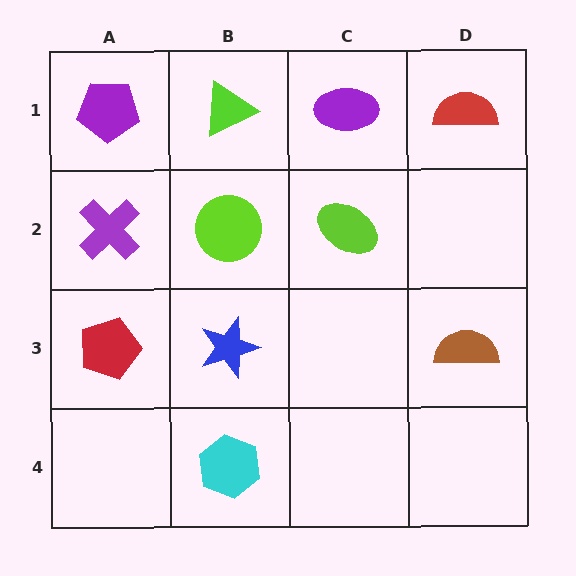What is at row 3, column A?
A red pentagon.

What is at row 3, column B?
A blue star.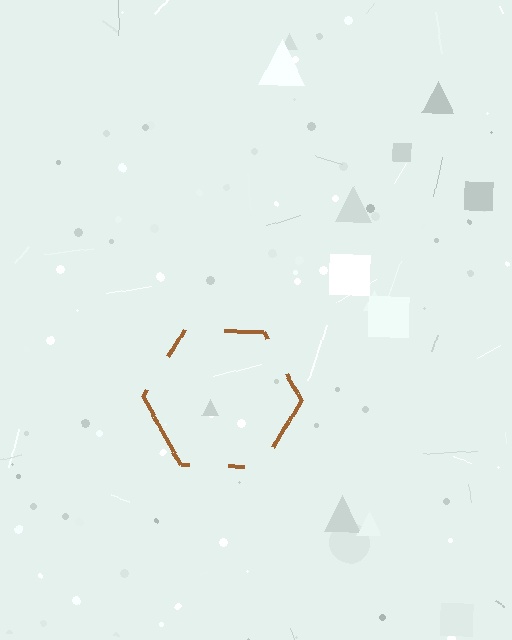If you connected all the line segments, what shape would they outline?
They would outline a hexagon.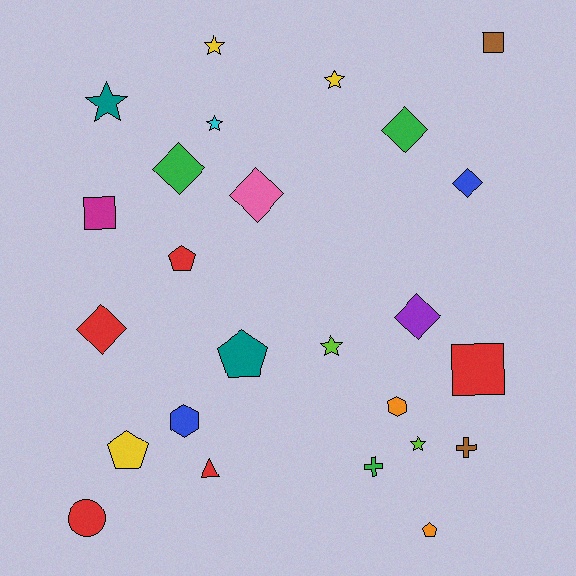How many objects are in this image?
There are 25 objects.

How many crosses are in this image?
There are 2 crosses.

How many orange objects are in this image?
There are 2 orange objects.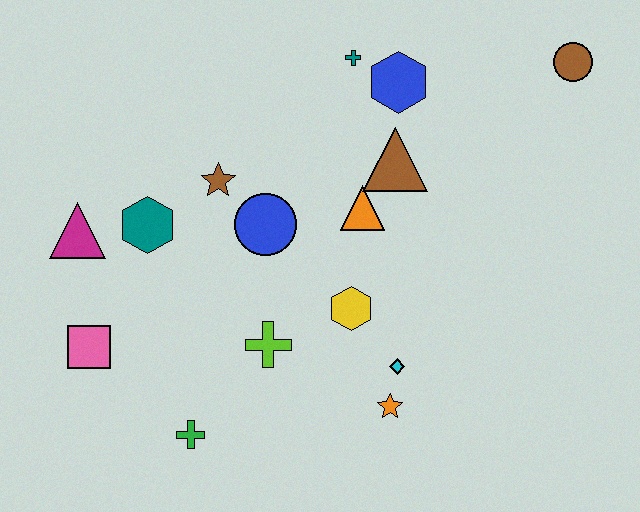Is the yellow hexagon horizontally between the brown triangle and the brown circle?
No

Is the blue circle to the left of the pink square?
No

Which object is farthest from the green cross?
The brown circle is farthest from the green cross.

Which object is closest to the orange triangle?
The brown triangle is closest to the orange triangle.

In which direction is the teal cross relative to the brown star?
The teal cross is to the right of the brown star.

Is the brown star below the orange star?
No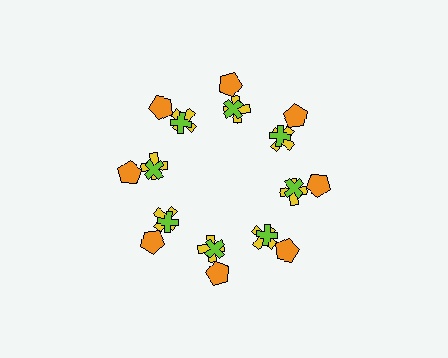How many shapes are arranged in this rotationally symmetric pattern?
There are 24 shapes, arranged in 8 groups of 3.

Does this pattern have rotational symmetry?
Yes, this pattern has 8-fold rotational symmetry. It looks the same after rotating 45 degrees around the center.